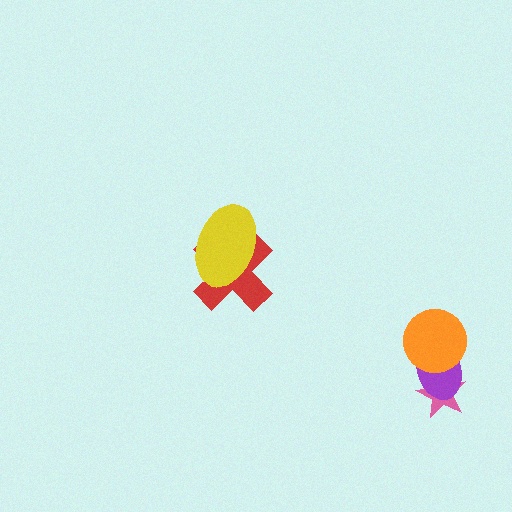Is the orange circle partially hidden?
No, no other shape covers it.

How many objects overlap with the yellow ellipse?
1 object overlaps with the yellow ellipse.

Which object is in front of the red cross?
The yellow ellipse is in front of the red cross.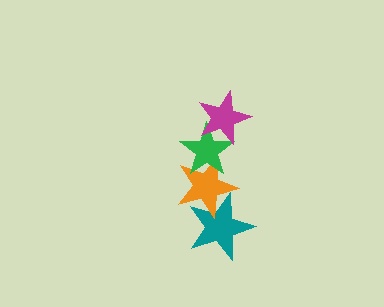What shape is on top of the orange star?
The green star is on top of the orange star.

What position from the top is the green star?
The green star is 2nd from the top.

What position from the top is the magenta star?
The magenta star is 1st from the top.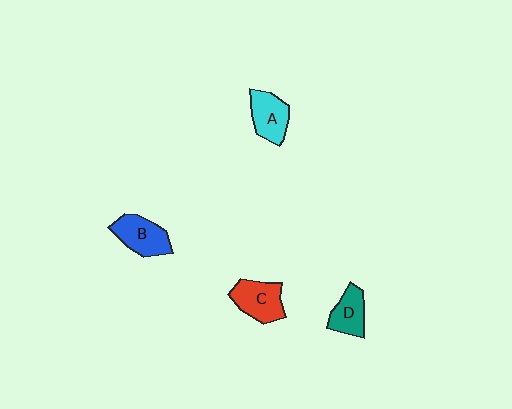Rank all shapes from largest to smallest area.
From largest to smallest: C (red), B (blue), A (cyan), D (teal).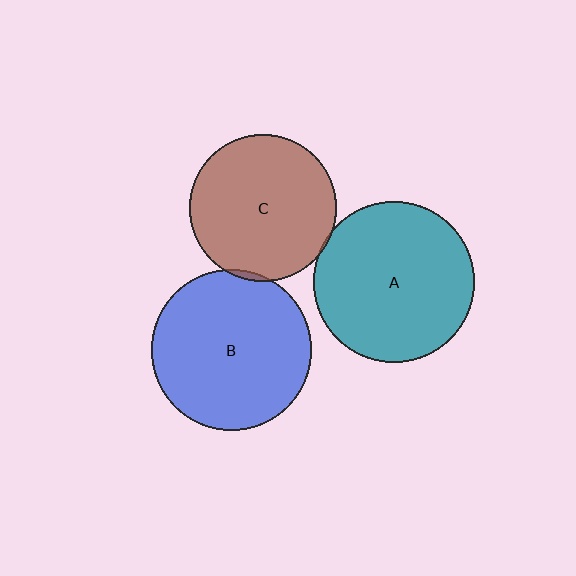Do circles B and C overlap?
Yes.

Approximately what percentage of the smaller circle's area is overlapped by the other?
Approximately 5%.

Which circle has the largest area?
Circle A (teal).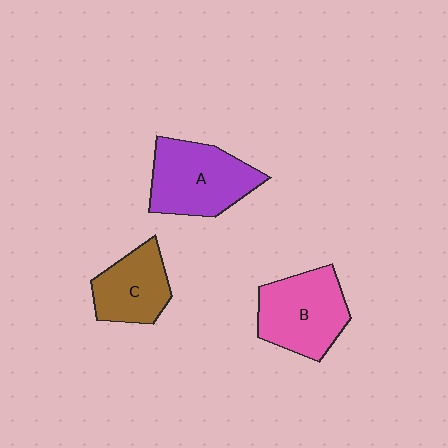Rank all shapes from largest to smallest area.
From largest to smallest: A (purple), B (pink), C (brown).